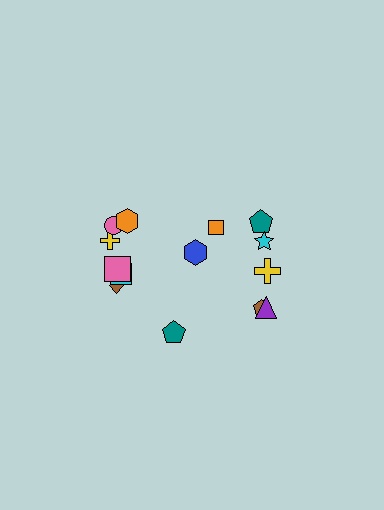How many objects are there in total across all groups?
There are 14 objects.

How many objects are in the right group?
There are 6 objects.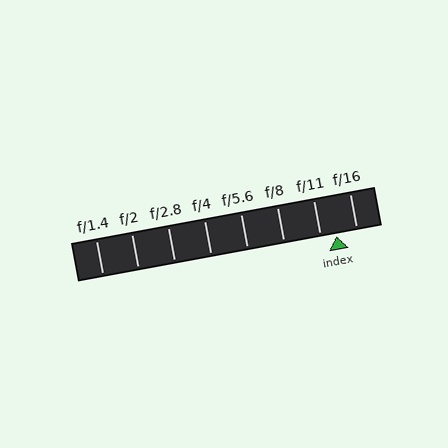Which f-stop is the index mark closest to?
The index mark is closest to f/11.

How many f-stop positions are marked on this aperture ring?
There are 8 f-stop positions marked.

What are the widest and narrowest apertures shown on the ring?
The widest aperture shown is f/1.4 and the narrowest is f/16.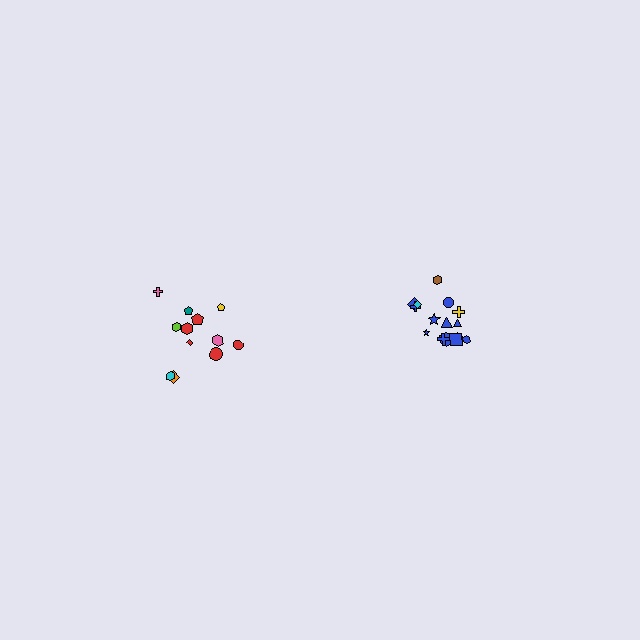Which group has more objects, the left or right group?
The right group.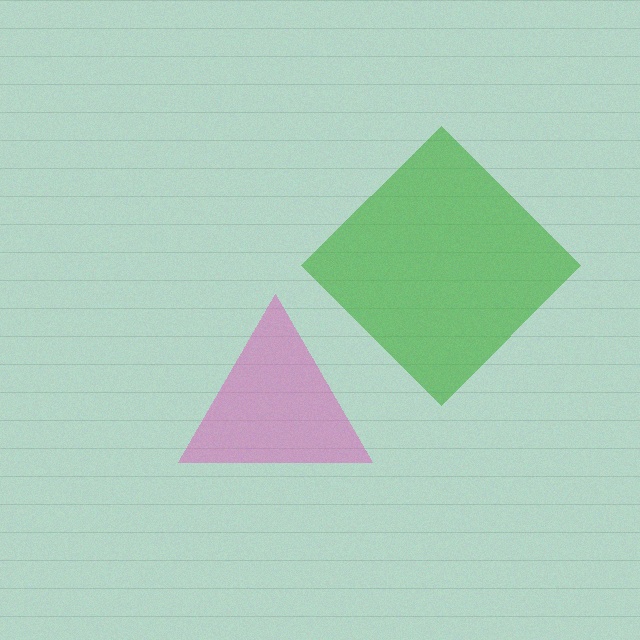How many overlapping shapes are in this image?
There are 2 overlapping shapes in the image.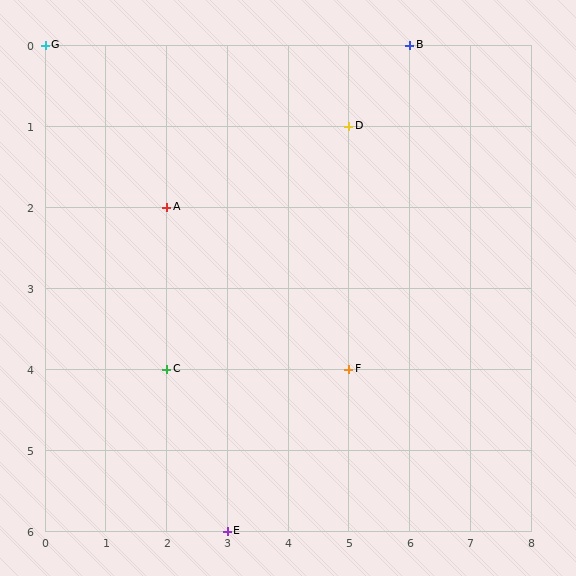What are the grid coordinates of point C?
Point C is at grid coordinates (2, 4).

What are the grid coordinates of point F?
Point F is at grid coordinates (5, 4).